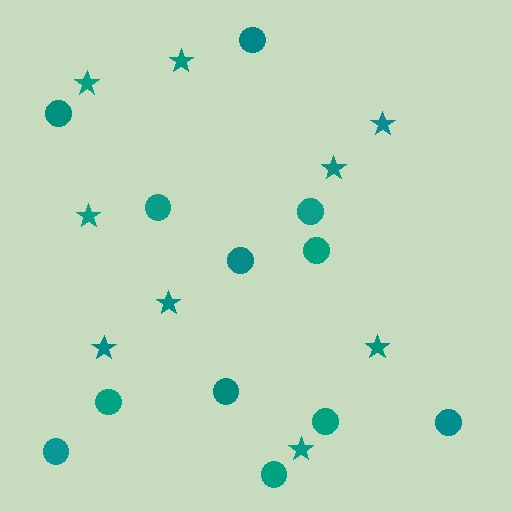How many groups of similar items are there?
There are 2 groups: one group of circles (12) and one group of stars (9).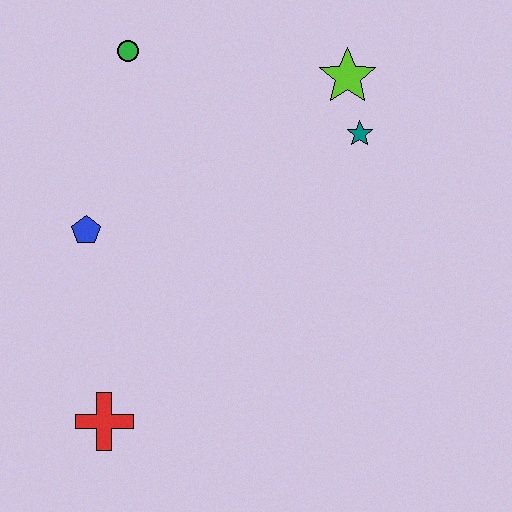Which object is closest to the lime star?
The teal star is closest to the lime star.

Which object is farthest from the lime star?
The red cross is farthest from the lime star.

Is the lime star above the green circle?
No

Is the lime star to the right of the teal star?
No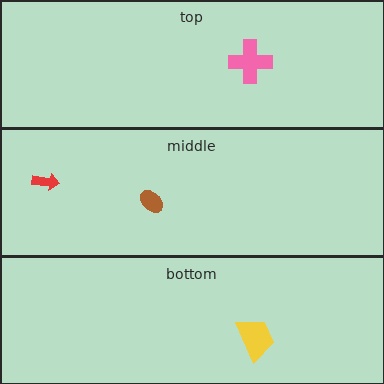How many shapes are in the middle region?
2.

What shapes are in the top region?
The pink cross.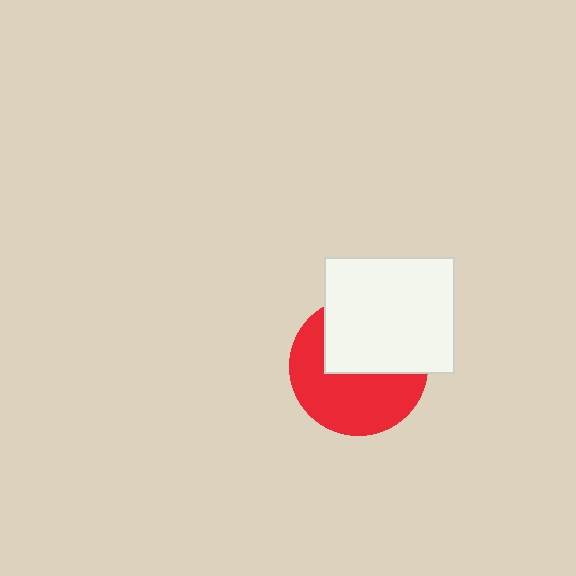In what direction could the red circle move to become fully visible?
The red circle could move down. That would shift it out from behind the white rectangle entirely.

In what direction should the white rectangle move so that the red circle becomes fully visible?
The white rectangle should move up. That is the shortest direction to clear the overlap and leave the red circle fully visible.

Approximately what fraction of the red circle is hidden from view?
Roughly 45% of the red circle is hidden behind the white rectangle.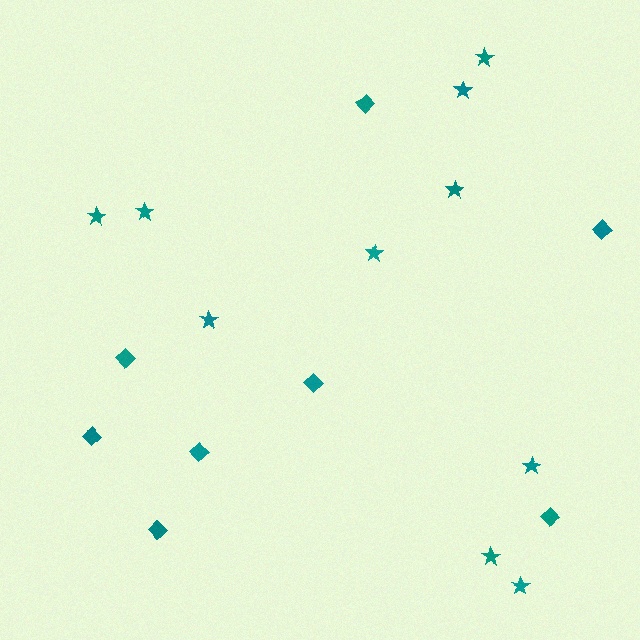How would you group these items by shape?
There are 2 groups: one group of diamonds (8) and one group of stars (10).